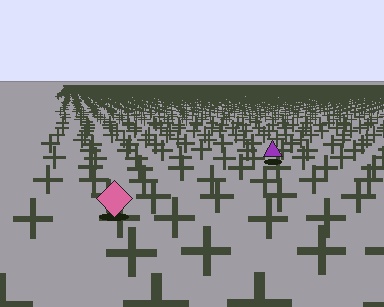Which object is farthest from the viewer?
The purple triangle is farthest from the viewer. It appears smaller and the ground texture around it is denser.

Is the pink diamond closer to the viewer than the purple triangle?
Yes. The pink diamond is closer — you can tell from the texture gradient: the ground texture is coarser near it.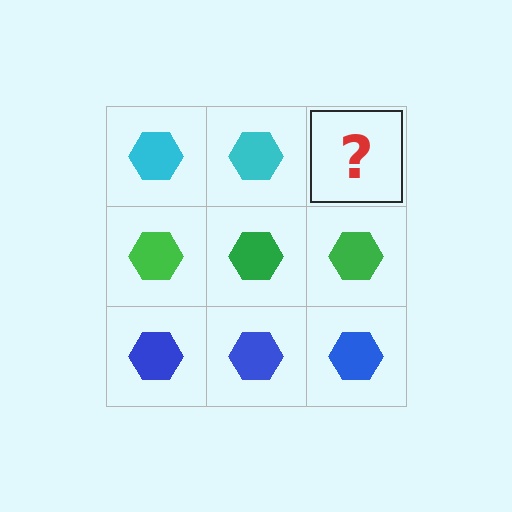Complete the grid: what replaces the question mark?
The question mark should be replaced with a cyan hexagon.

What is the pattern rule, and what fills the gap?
The rule is that each row has a consistent color. The gap should be filled with a cyan hexagon.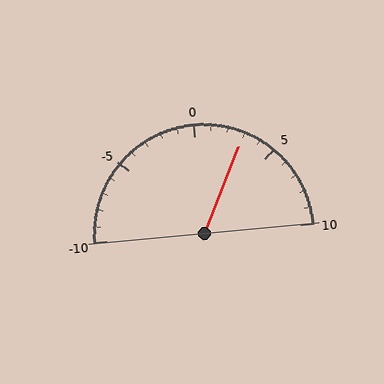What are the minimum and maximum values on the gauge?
The gauge ranges from -10 to 10.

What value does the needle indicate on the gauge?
The needle indicates approximately 3.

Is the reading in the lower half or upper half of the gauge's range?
The reading is in the upper half of the range (-10 to 10).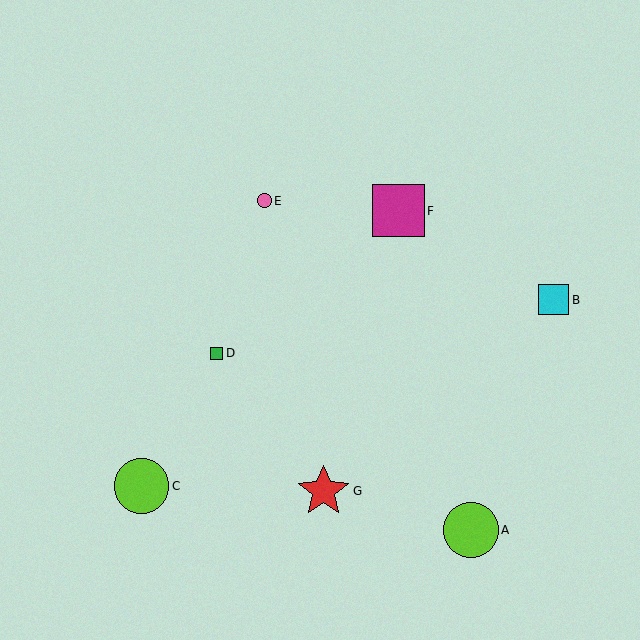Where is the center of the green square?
The center of the green square is at (217, 353).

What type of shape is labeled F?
Shape F is a magenta square.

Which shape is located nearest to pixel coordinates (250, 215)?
The pink circle (labeled E) at (264, 201) is nearest to that location.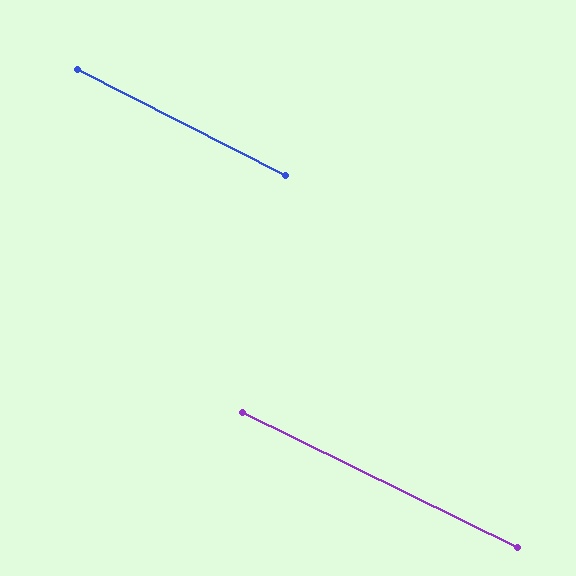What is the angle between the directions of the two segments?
Approximately 1 degree.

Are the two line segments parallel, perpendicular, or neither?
Parallel — their directions differ by only 0.8°.